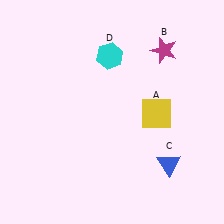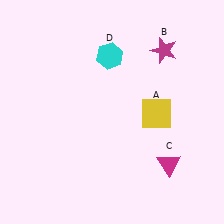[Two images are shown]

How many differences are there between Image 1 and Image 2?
There is 1 difference between the two images.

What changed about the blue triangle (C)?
In Image 1, C is blue. In Image 2, it changed to magenta.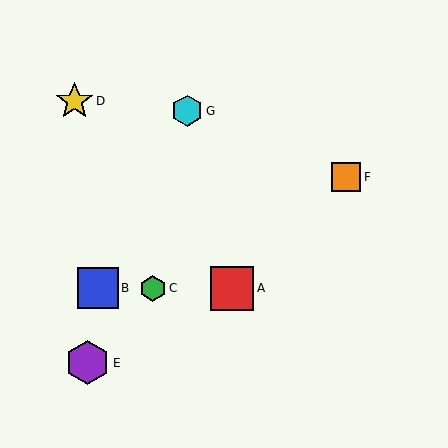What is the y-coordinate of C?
Object C is at y≈288.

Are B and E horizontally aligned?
No, B is at y≈288 and E is at y≈363.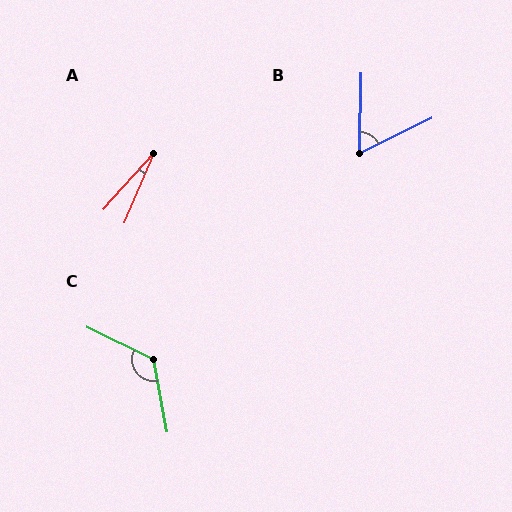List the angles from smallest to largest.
A (19°), B (63°), C (126°).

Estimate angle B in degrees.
Approximately 63 degrees.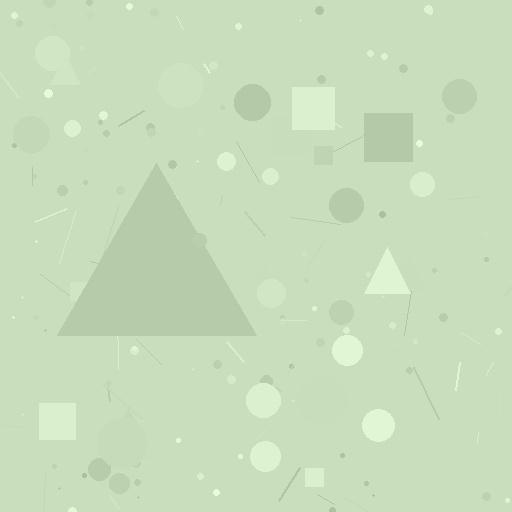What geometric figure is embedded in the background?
A triangle is embedded in the background.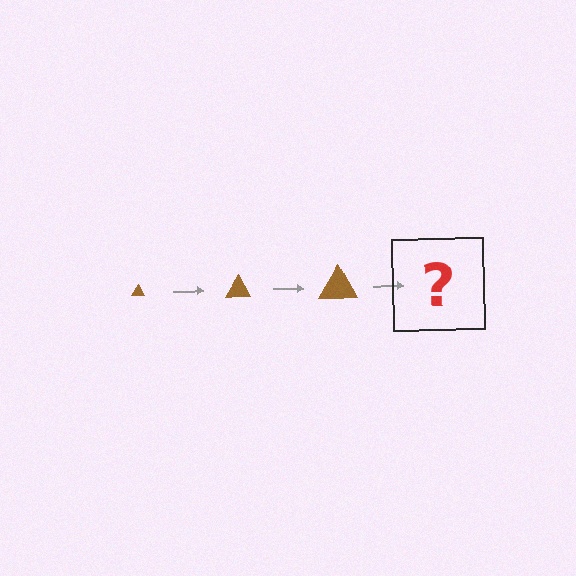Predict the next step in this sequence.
The next step is a brown triangle, larger than the previous one.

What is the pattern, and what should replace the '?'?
The pattern is that the triangle gets progressively larger each step. The '?' should be a brown triangle, larger than the previous one.